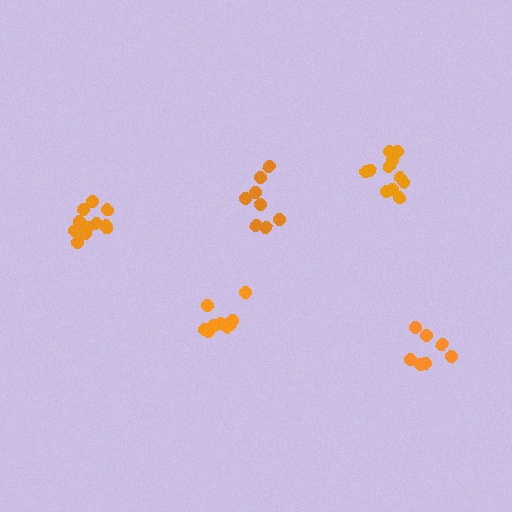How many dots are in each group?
Group 1: 12 dots, Group 2: 7 dots, Group 3: 8 dots, Group 4: 11 dots, Group 5: 11 dots (49 total).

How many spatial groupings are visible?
There are 5 spatial groupings.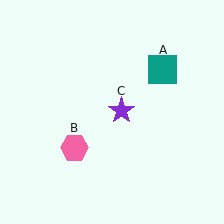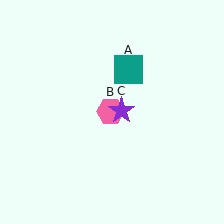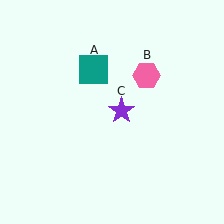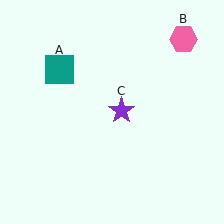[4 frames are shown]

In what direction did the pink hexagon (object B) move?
The pink hexagon (object B) moved up and to the right.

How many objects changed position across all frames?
2 objects changed position: teal square (object A), pink hexagon (object B).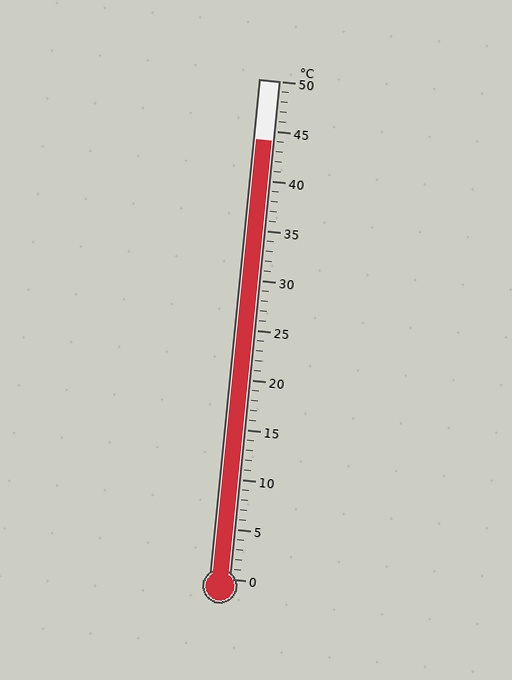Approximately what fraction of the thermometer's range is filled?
The thermometer is filled to approximately 90% of its range.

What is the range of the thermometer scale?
The thermometer scale ranges from 0°C to 50°C.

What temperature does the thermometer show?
The thermometer shows approximately 44°C.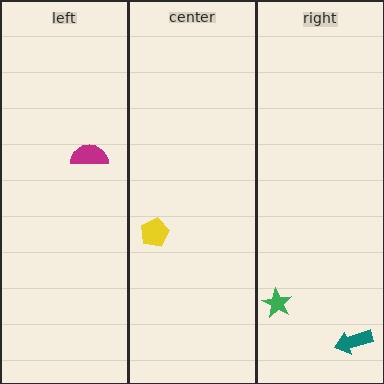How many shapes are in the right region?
2.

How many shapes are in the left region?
1.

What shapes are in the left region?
The magenta semicircle.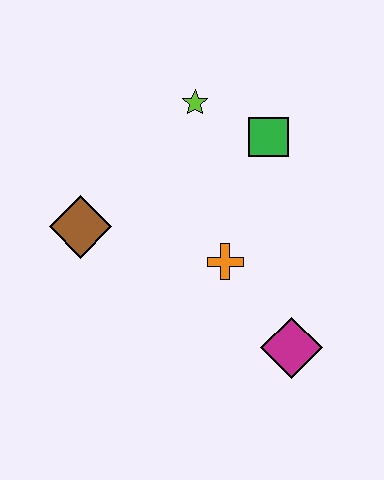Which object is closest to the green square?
The lime star is closest to the green square.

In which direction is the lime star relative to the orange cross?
The lime star is above the orange cross.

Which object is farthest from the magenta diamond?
The lime star is farthest from the magenta diamond.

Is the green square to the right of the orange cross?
Yes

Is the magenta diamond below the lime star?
Yes